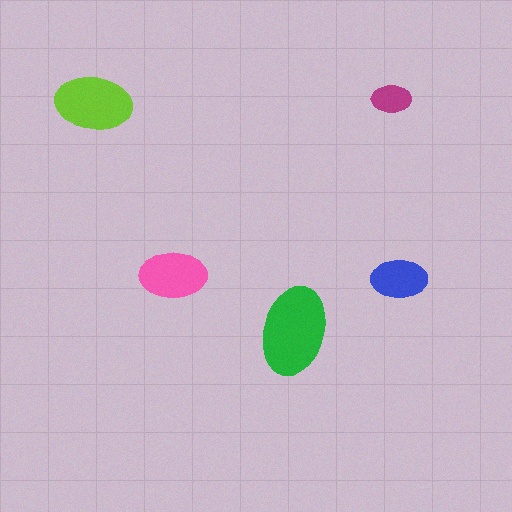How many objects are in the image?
There are 5 objects in the image.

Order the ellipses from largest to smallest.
the green one, the lime one, the pink one, the blue one, the magenta one.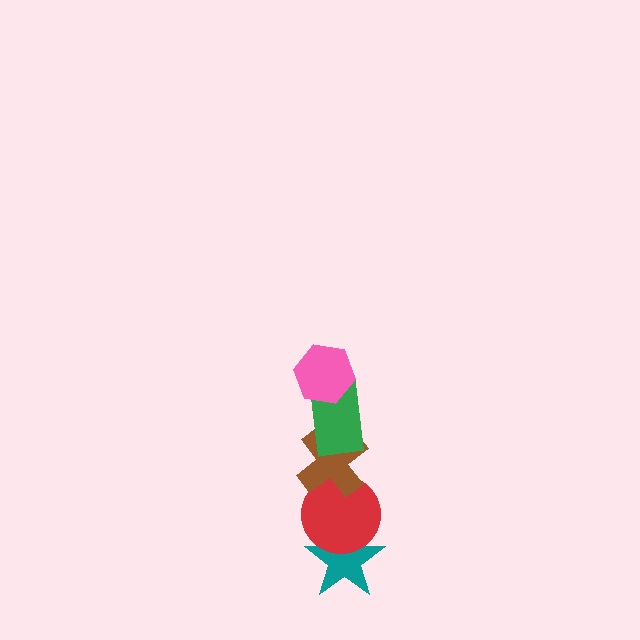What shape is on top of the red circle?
The brown cross is on top of the red circle.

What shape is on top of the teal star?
The red circle is on top of the teal star.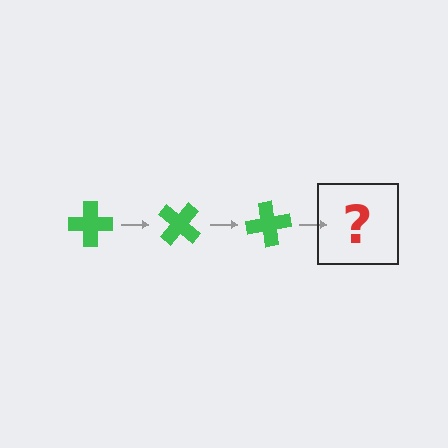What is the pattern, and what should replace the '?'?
The pattern is that the cross rotates 40 degrees each step. The '?' should be a green cross rotated 120 degrees.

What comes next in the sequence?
The next element should be a green cross rotated 120 degrees.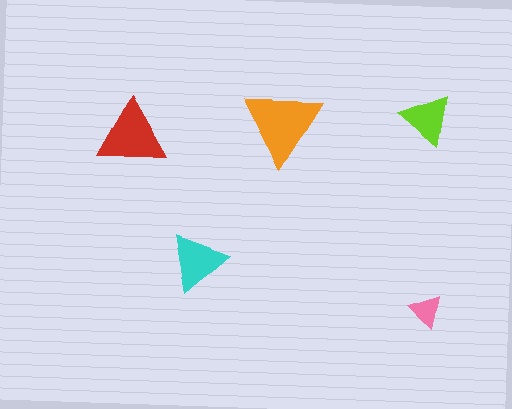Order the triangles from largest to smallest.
the orange one, the red one, the cyan one, the lime one, the pink one.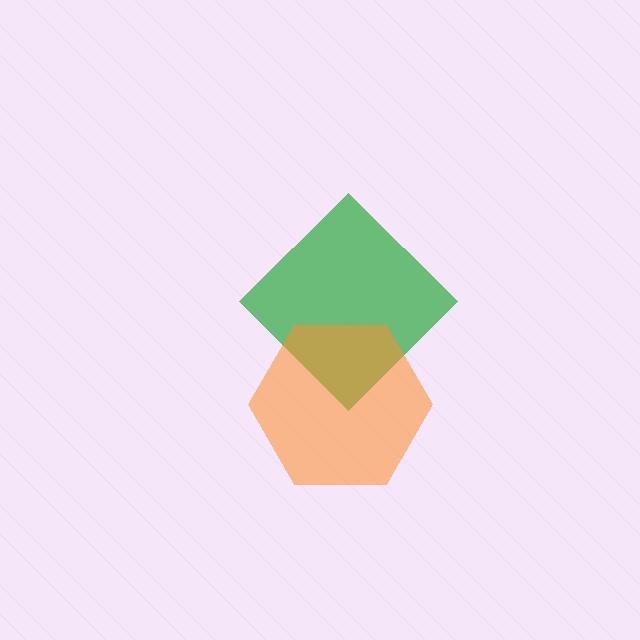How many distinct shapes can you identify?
There are 2 distinct shapes: a green diamond, an orange hexagon.